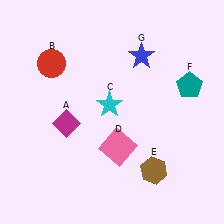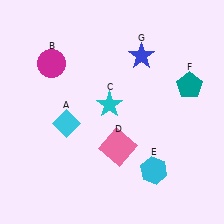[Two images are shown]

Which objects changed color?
A changed from magenta to cyan. B changed from red to magenta. E changed from brown to cyan.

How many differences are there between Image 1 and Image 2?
There are 3 differences between the two images.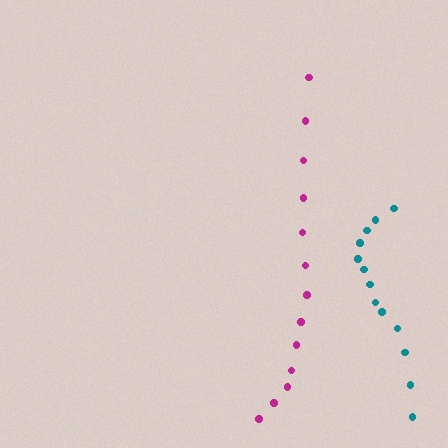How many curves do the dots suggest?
There are 2 distinct paths.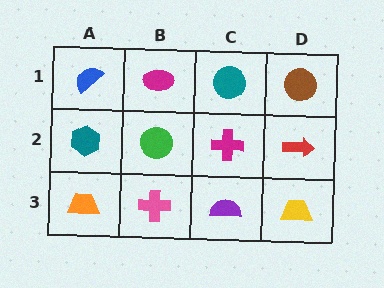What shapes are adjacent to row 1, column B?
A green circle (row 2, column B), a blue semicircle (row 1, column A), a teal circle (row 1, column C).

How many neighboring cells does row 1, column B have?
3.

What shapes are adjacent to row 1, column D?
A red arrow (row 2, column D), a teal circle (row 1, column C).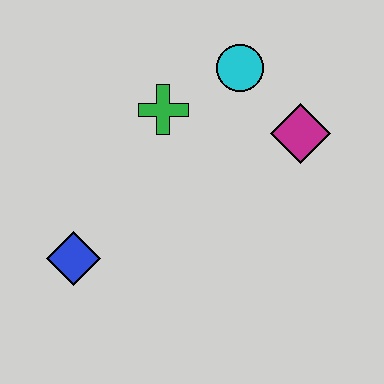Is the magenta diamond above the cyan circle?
No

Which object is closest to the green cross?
The cyan circle is closest to the green cross.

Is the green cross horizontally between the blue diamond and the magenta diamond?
Yes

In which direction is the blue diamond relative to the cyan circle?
The blue diamond is below the cyan circle.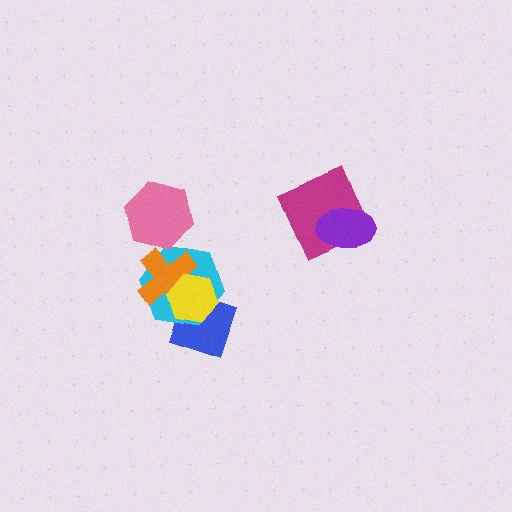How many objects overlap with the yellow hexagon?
3 objects overlap with the yellow hexagon.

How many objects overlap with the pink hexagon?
0 objects overlap with the pink hexagon.